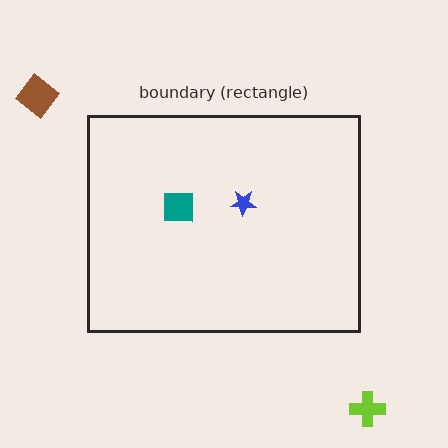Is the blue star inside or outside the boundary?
Inside.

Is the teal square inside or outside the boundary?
Inside.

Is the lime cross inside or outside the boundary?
Outside.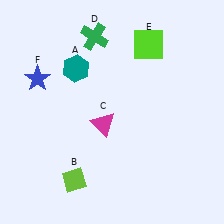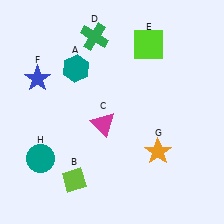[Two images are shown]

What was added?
An orange star (G), a teal circle (H) were added in Image 2.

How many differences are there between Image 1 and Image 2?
There are 2 differences between the two images.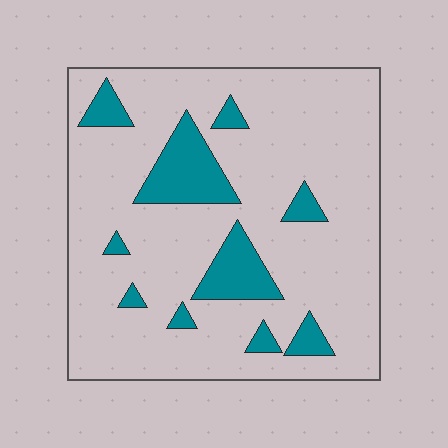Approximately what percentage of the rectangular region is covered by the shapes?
Approximately 15%.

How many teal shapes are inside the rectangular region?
10.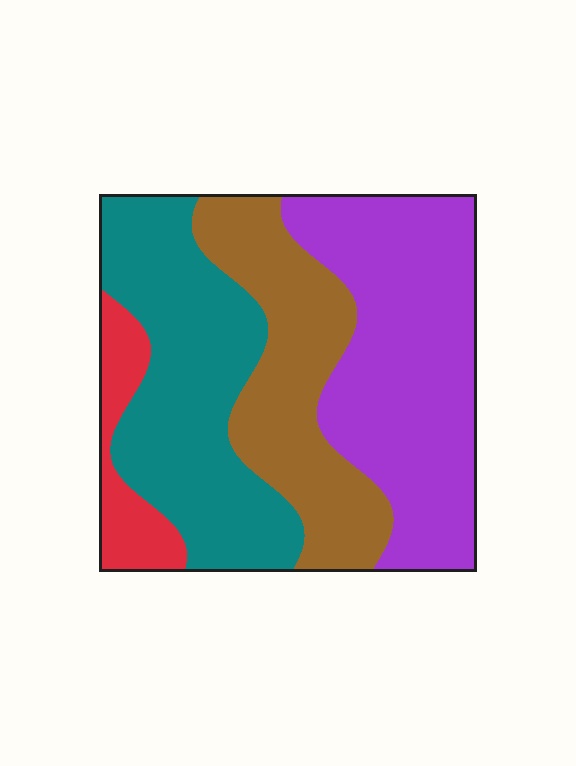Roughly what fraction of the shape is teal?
Teal covers 31% of the shape.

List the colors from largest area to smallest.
From largest to smallest: purple, teal, brown, red.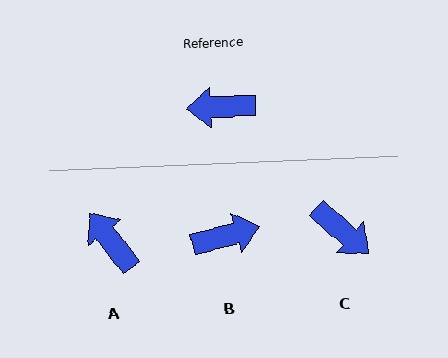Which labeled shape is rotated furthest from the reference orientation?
B, about 167 degrees away.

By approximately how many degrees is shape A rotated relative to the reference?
Approximately 55 degrees clockwise.